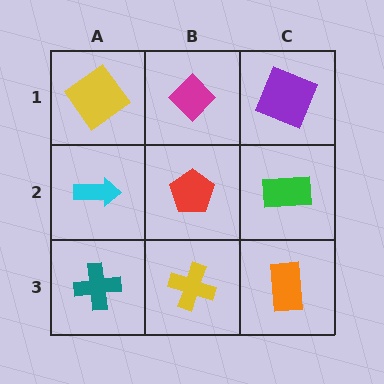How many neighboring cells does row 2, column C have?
3.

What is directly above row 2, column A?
A yellow diamond.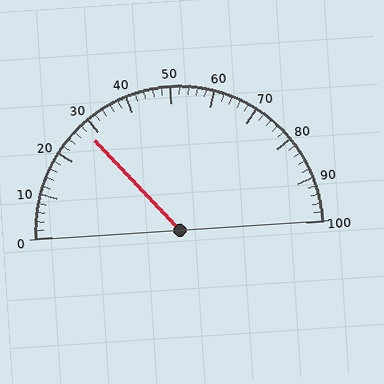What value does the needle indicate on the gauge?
The needle indicates approximately 28.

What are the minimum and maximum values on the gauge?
The gauge ranges from 0 to 100.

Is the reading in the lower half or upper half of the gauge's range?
The reading is in the lower half of the range (0 to 100).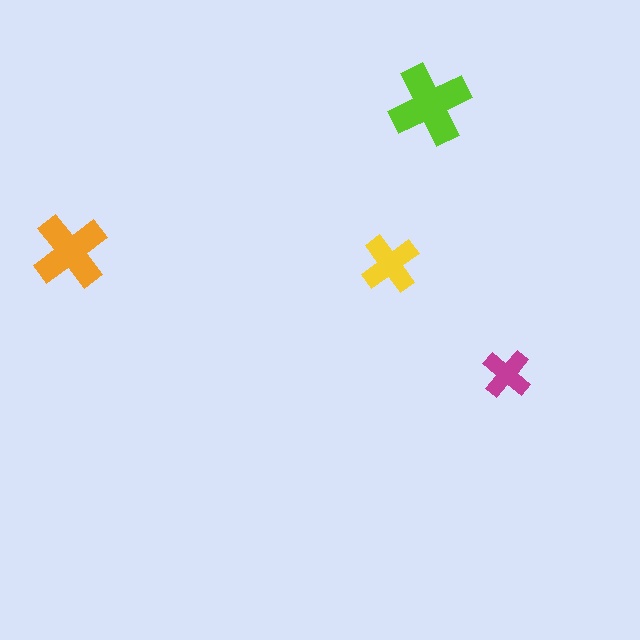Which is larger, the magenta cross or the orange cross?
The orange one.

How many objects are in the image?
There are 4 objects in the image.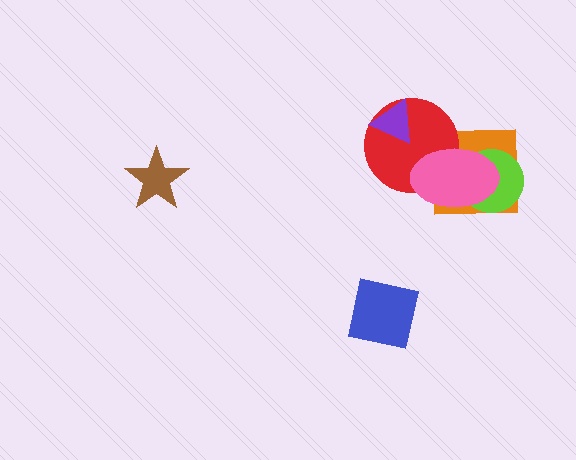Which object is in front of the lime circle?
The pink ellipse is in front of the lime circle.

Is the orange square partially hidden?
Yes, it is partially covered by another shape.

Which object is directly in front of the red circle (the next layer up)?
The purple triangle is directly in front of the red circle.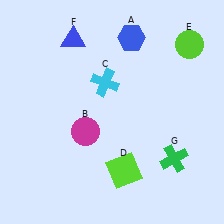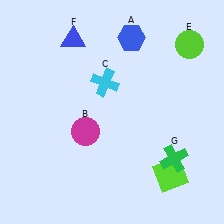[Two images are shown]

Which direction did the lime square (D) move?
The lime square (D) moved right.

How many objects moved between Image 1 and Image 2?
1 object moved between the two images.